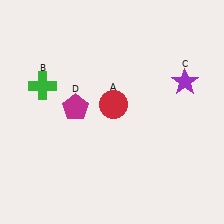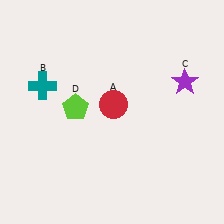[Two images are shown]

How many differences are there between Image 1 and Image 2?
There are 2 differences between the two images.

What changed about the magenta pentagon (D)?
In Image 1, D is magenta. In Image 2, it changed to lime.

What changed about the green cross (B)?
In Image 1, B is green. In Image 2, it changed to teal.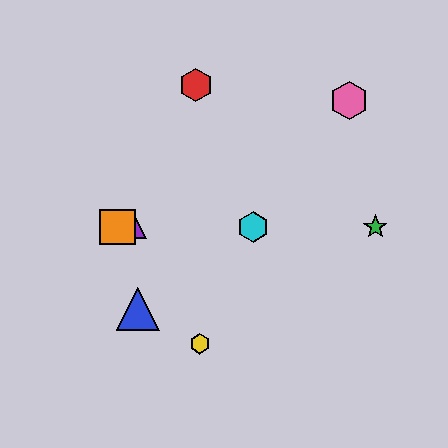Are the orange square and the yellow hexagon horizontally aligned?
No, the orange square is at y≈227 and the yellow hexagon is at y≈344.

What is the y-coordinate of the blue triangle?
The blue triangle is at y≈309.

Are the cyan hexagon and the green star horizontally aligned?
Yes, both are at y≈227.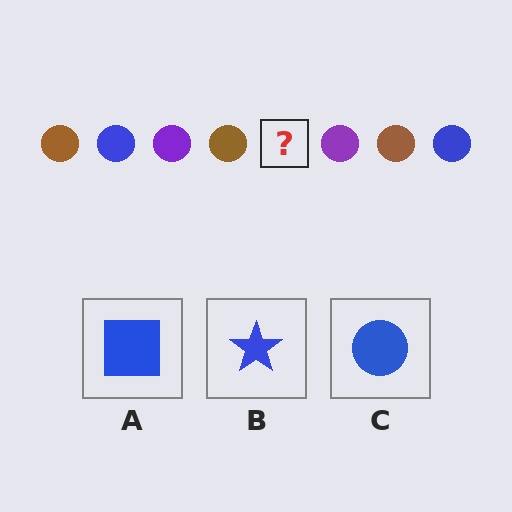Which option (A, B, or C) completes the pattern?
C.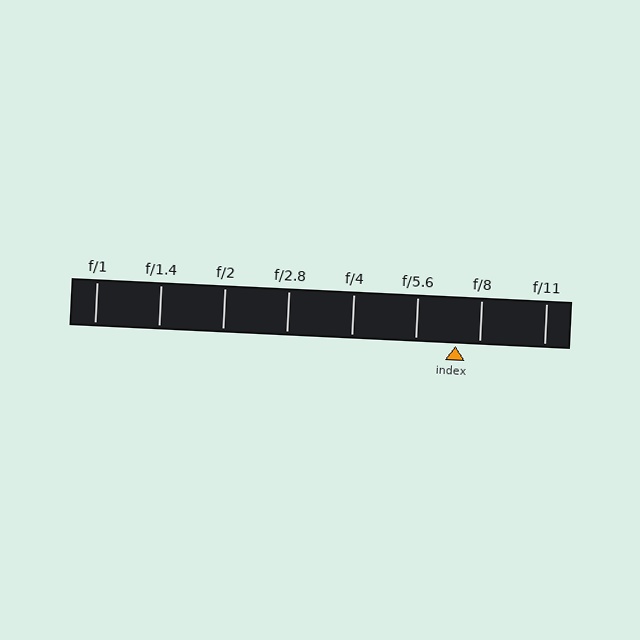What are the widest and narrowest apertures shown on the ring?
The widest aperture shown is f/1 and the narrowest is f/11.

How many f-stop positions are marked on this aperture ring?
There are 8 f-stop positions marked.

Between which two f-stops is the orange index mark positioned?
The index mark is between f/5.6 and f/8.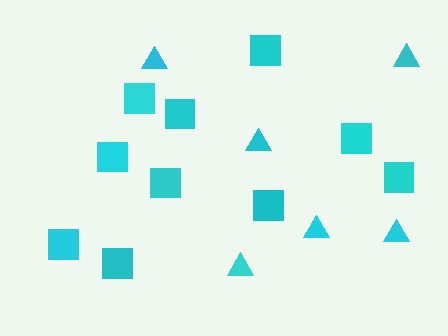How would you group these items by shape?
There are 2 groups: one group of squares (10) and one group of triangles (6).